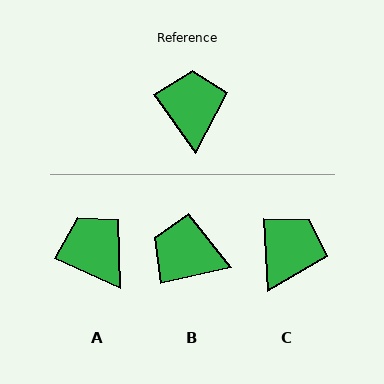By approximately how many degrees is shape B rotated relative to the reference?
Approximately 67 degrees counter-clockwise.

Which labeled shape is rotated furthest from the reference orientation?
B, about 67 degrees away.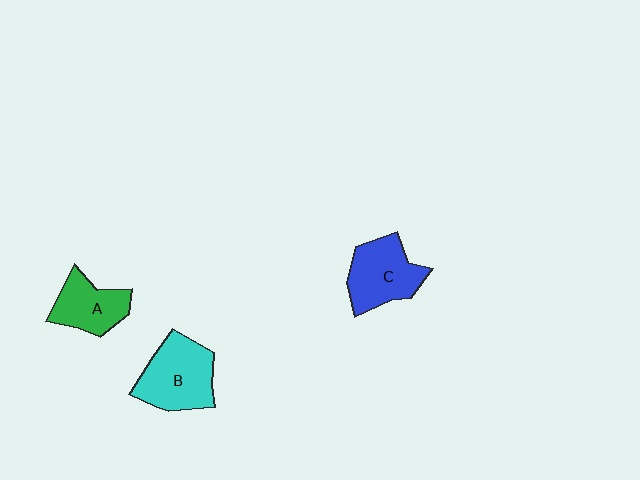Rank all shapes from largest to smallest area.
From largest to smallest: B (cyan), C (blue), A (green).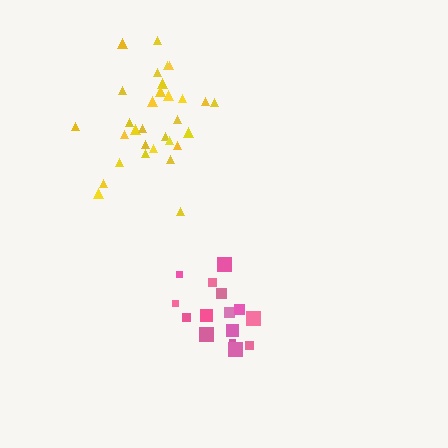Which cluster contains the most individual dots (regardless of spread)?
Yellow (31).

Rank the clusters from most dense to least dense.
pink, yellow.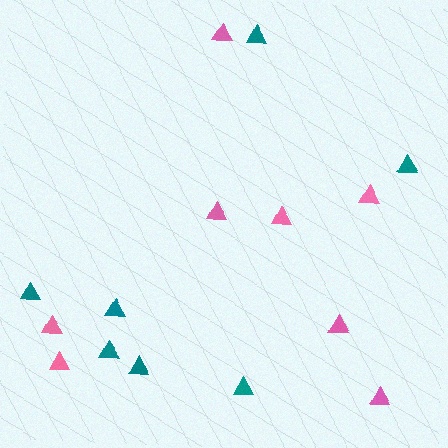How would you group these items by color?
There are 2 groups: one group of pink triangles (8) and one group of teal triangles (7).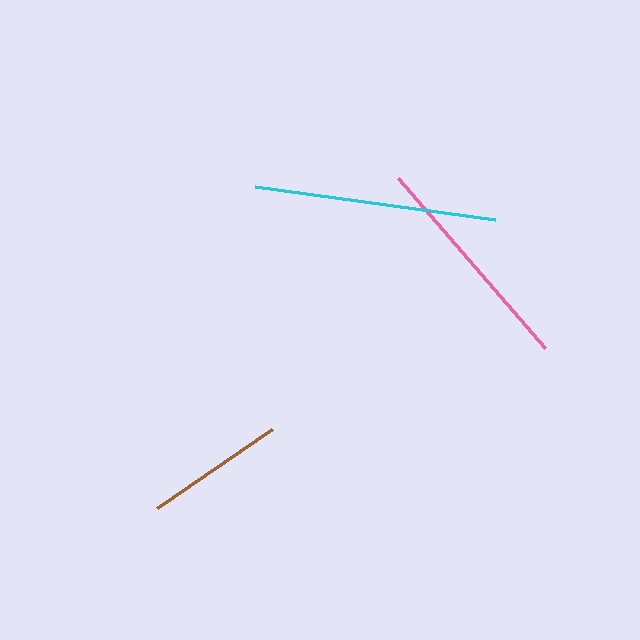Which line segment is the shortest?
The brown line is the shortest at approximately 139 pixels.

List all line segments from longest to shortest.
From longest to shortest: cyan, pink, brown.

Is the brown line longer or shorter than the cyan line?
The cyan line is longer than the brown line.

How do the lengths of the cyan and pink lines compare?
The cyan and pink lines are approximately the same length.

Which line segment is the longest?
The cyan line is the longest at approximately 242 pixels.